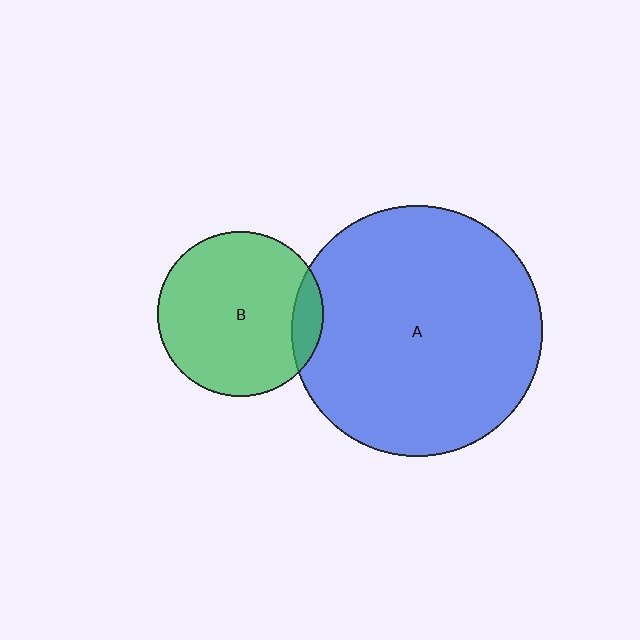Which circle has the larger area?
Circle A (blue).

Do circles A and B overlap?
Yes.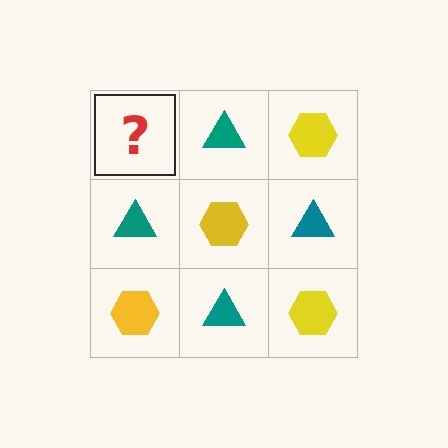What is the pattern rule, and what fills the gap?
The rule is that it alternates yellow hexagon and teal triangle in a checkerboard pattern. The gap should be filled with a yellow hexagon.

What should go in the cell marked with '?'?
The missing cell should contain a yellow hexagon.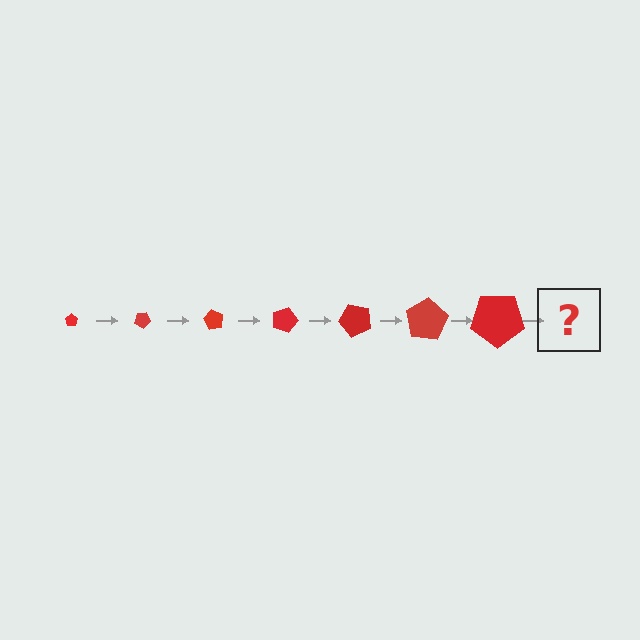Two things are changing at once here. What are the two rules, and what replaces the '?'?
The two rules are that the pentagon grows larger each step and it rotates 30 degrees each step. The '?' should be a pentagon, larger than the previous one and rotated 210 degrees from the start.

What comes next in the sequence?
The next element should be a pentagon, larger than the previous one and rotated 210 degrees from the start.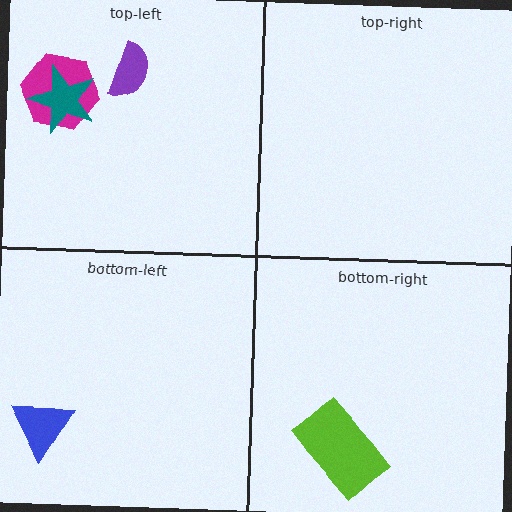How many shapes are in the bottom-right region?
1.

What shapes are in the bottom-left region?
The blue triangle.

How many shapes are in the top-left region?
3.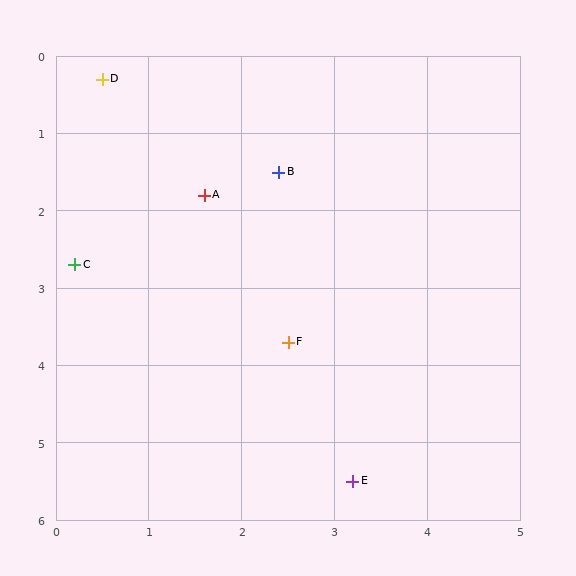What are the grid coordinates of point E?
Point E is at approximately (3.2, 5.5).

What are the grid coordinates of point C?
Point C is at approximately (0.2, 2.7).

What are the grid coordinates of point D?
Point D is at approximately (0.5, 0.3).